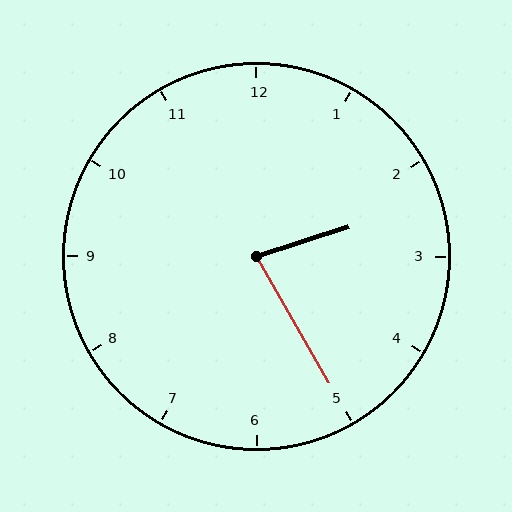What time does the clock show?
2:25.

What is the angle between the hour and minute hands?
Approximately 78 degrees.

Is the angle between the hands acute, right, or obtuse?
It is acute.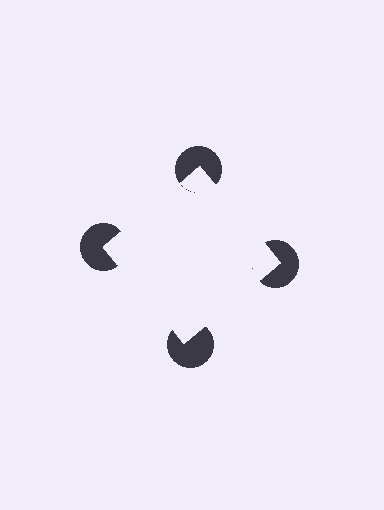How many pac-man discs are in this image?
There are 4 — one at each vertex of the illusory square.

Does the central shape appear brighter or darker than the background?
It typically appears slightly brighter than the background, even though no actual brightness change is drawn.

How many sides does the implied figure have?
4 sides.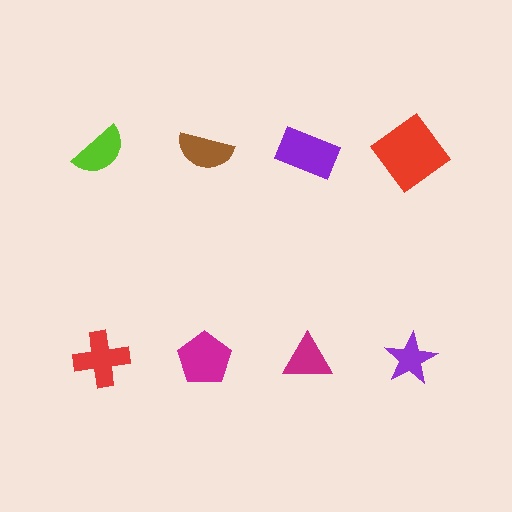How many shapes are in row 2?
4 shapes.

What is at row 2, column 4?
A purple star.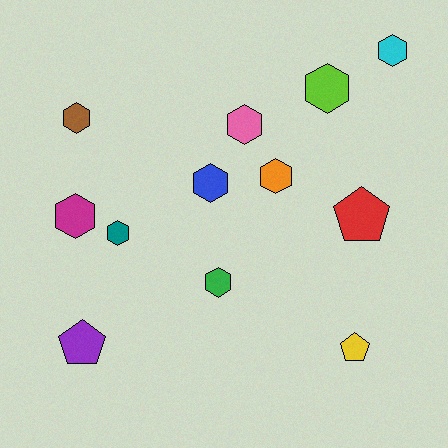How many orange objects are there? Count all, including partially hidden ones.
There is 1 orange object.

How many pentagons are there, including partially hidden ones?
There are 3 pentagons.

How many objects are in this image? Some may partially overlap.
There are 12 objects.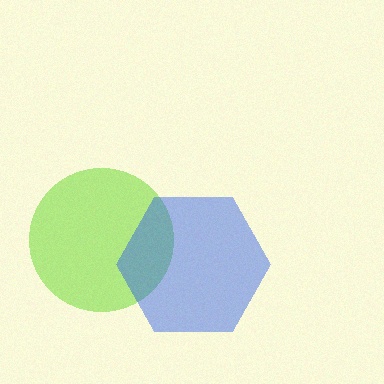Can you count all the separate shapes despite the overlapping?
Yes, there are 2 separate shapes.